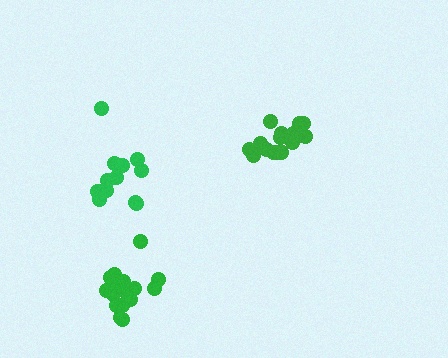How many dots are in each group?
Group 1: 18 dots, Group 2: 14 dots, Group 3: 17 dots (49 total).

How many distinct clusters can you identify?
There are 3 distinct clusters.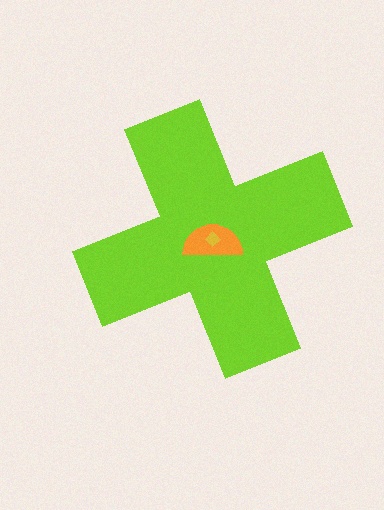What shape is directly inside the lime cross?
The orange semicircle.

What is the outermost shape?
The lime cross.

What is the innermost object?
The yellow diamond.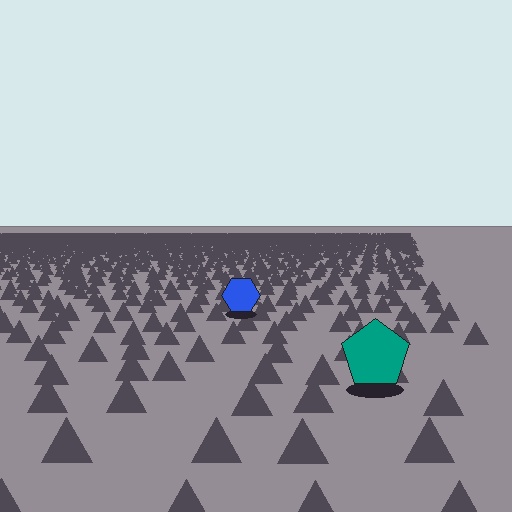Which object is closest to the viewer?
The teal pentagon is closest. The texture marks near it are larger and more spread out.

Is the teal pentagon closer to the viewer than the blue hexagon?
Yes. The teal pentagon is closer — you can tell from the texture gradient: the ground texture is coarser near it.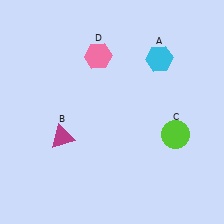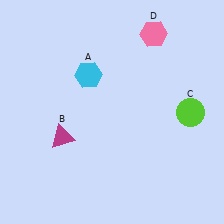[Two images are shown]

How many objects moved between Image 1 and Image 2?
3 objects moved between the two images.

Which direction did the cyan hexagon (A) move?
The cyan hexagon (A) moved left.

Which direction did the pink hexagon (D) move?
The pink hexagon (D) moved right.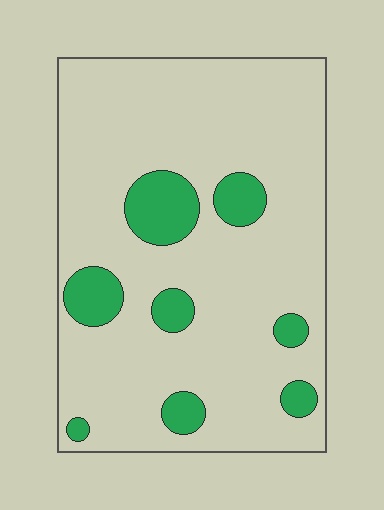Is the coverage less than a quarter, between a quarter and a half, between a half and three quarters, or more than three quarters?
Less than a quarter.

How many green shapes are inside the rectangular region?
8.